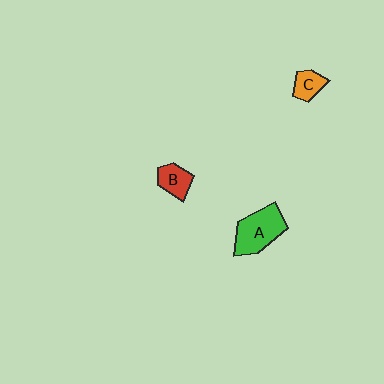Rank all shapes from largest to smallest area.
From largest to smallest: A (green), B (red), C (orange).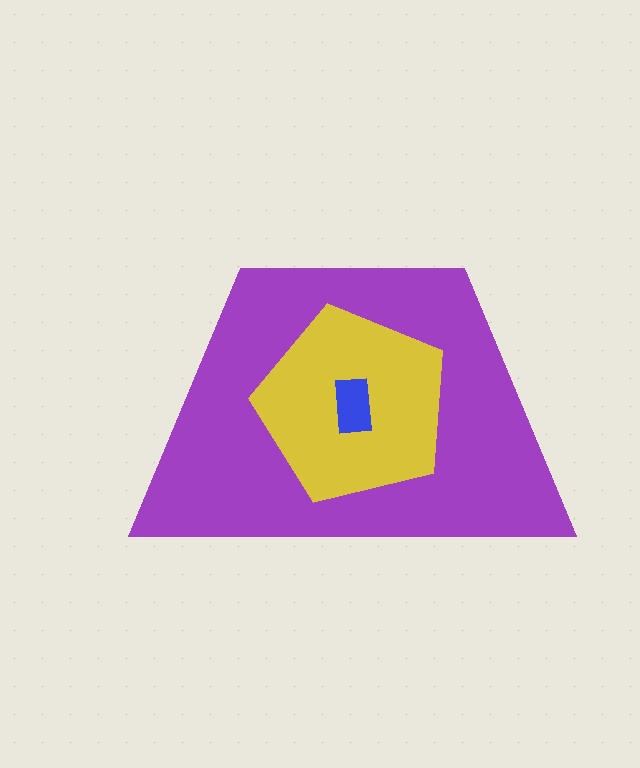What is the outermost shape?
The purple trapezoid.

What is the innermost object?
The blue rectangle.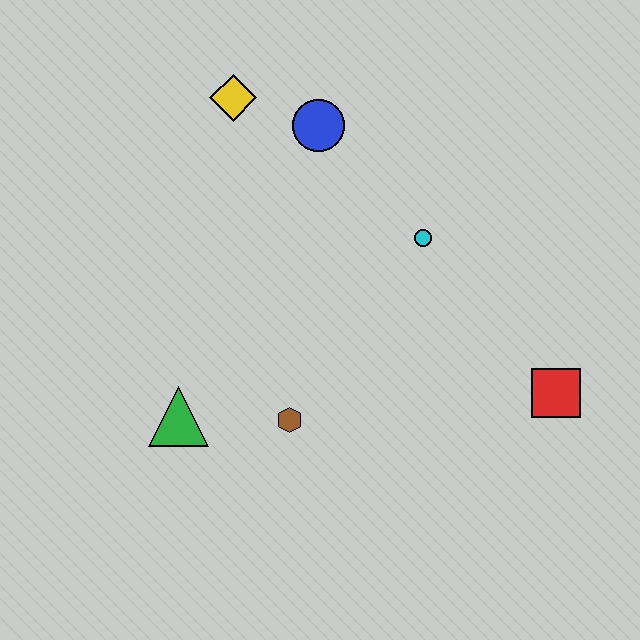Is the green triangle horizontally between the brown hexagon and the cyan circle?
No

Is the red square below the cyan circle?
Yes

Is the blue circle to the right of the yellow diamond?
Yes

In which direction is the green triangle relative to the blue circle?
The green triangle is below the blue circle.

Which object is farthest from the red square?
The yellow diamond is farthest from the red square.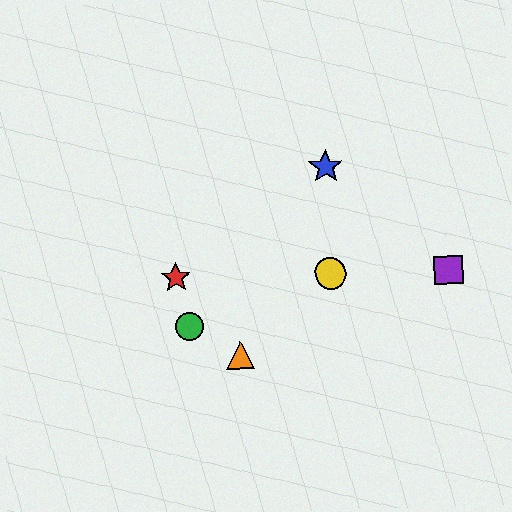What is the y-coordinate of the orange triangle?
The orange triangle is at y≈355.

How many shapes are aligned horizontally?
3 shapes (the red star, the yellow circle, the purple square) are aligned horizontally.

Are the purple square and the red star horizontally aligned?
Yes, both are at y≈270.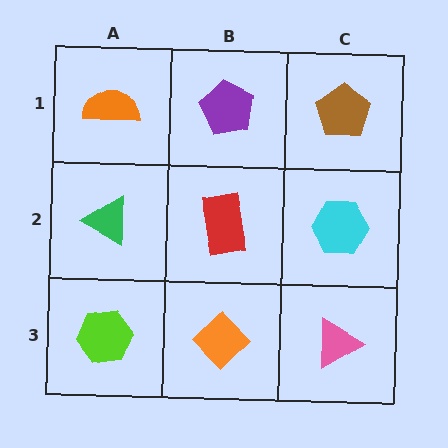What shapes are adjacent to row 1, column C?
A cyan hexagon (row 2, column C), a purple pentagon (row 1, column B).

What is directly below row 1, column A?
A green triangle.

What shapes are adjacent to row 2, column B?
A purple pentagon (row 1, column B), an orange diamond (row 3, column B), a green triangle (row 2, column A), a cyan hexagon (row 2, column C).